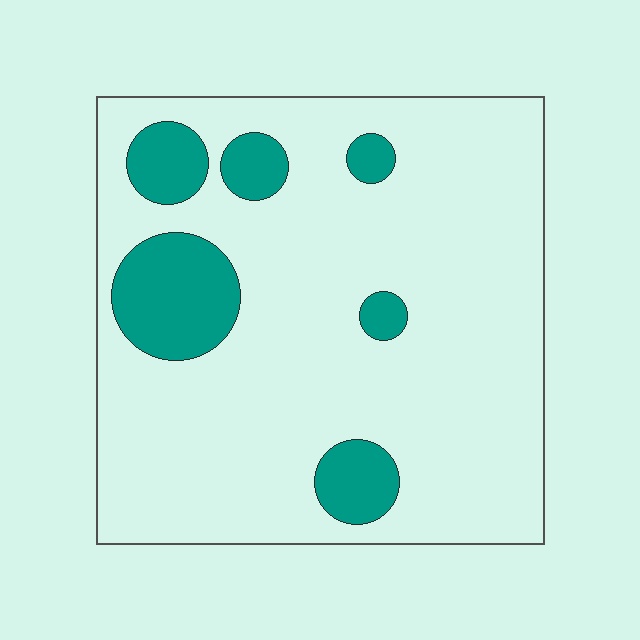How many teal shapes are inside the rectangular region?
6.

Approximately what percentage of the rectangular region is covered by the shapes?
Approximately 15%.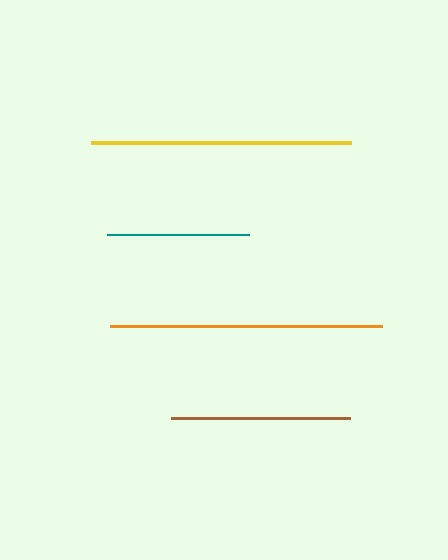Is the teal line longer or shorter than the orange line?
The orange line is longer than the teal line.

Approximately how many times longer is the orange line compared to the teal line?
The orange line is approximately 1.9 times the length of the teal line.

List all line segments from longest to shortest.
From longest to shortest: orange, yellow, brown, teal.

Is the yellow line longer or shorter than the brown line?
The yellow line is longer than the brown line.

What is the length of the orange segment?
The orange segment is approximately 272 pixels long.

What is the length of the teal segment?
The teal segment is approximately 142 pixels long.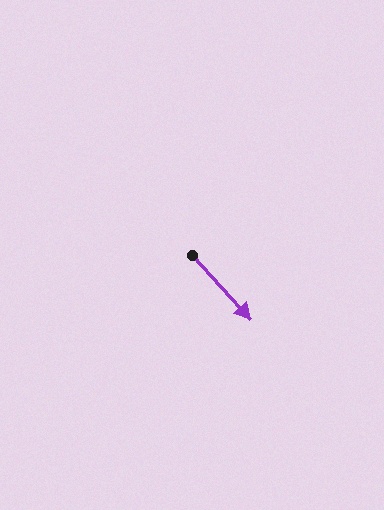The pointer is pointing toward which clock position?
Roughly 5 o'clock.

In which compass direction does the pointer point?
Southeast.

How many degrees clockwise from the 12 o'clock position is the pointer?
Approximately 138 degrees.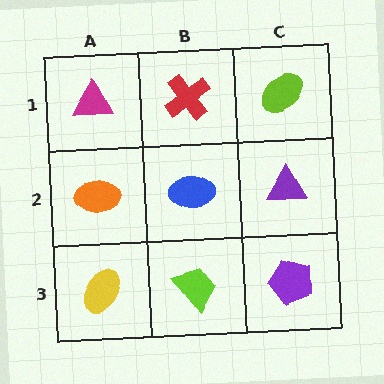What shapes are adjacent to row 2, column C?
A lime ellipse (row 1, column C), a purple pentagon (row 3, column C), a blue ellipse (row 2, column B).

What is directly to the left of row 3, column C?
A lime trapezoid.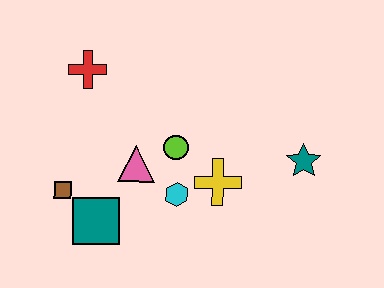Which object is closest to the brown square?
The teal square is closest to the brown square.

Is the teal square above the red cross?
No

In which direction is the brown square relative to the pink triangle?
The brown square is to the left of the pink triangle.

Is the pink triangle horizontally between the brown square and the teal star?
Yes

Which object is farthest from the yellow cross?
The red cross is farthest from the yellow cross.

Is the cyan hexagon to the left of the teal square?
No